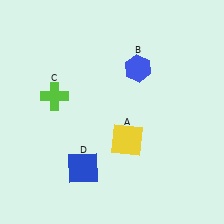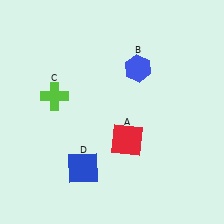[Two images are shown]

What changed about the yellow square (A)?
In Image 1, A is yellow. In Image 2, it changed to red.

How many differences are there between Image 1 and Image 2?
There is 1 difference between the two images.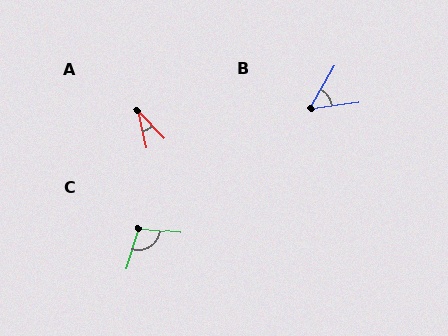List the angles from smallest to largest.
A (31°), B (52°), C (101°).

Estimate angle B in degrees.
Approximately 52 degrees.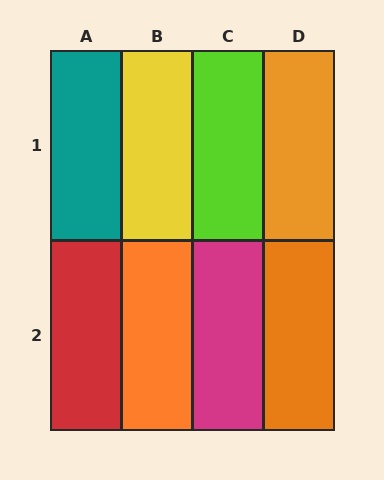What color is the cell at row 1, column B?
Yellow.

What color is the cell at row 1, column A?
Teal.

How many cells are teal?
1 cell is teal.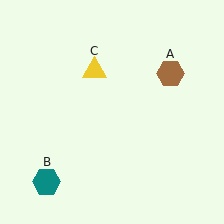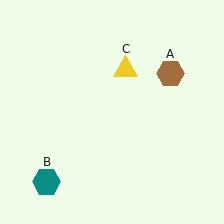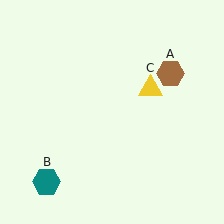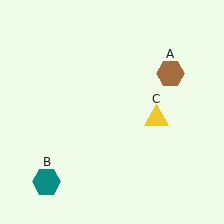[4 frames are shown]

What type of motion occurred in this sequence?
The yellow triangle (object C) rotated clockwise around the center of the scene.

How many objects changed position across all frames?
1 object changed position: yellow triangle (object C).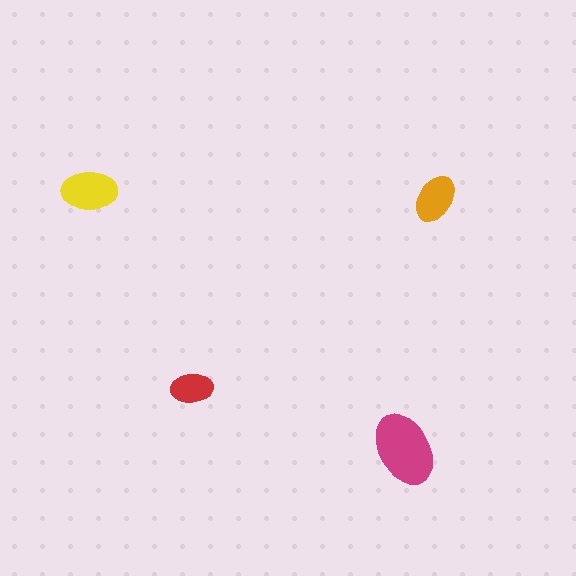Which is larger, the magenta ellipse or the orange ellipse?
The magenta one.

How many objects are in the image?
There are 4 objects in the image.